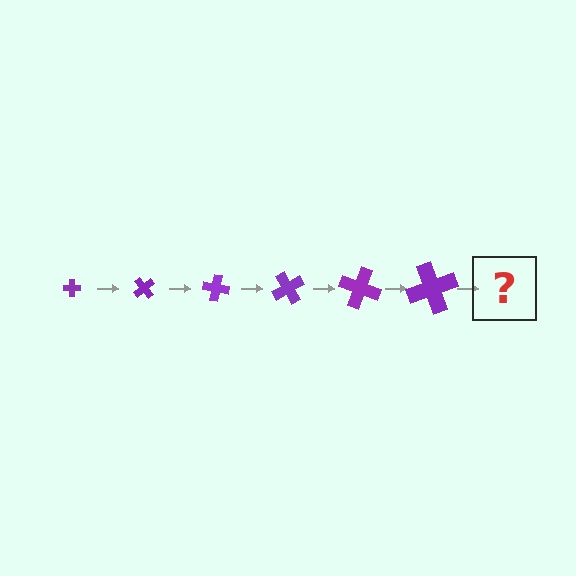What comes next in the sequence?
The next element should be a cross, larger than the previous one and rotated 300 degrees from the start.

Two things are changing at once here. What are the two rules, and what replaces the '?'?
The two rules are that the cross grows larger each step and it rotates 50 degrees each step. The '?' should be a cross, larger than the previous one and rotated 300 degrees from the start.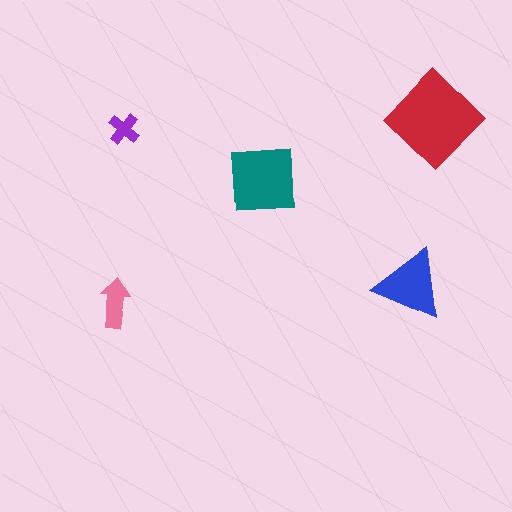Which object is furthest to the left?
The pink arrow is leftmost.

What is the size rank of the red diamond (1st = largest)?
1st.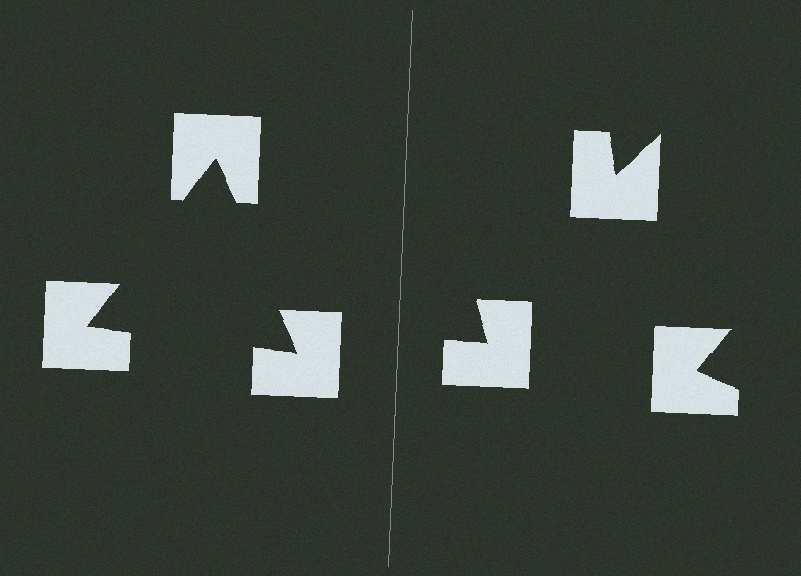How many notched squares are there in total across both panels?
6 — 3 on each side.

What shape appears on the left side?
An illusory triangle.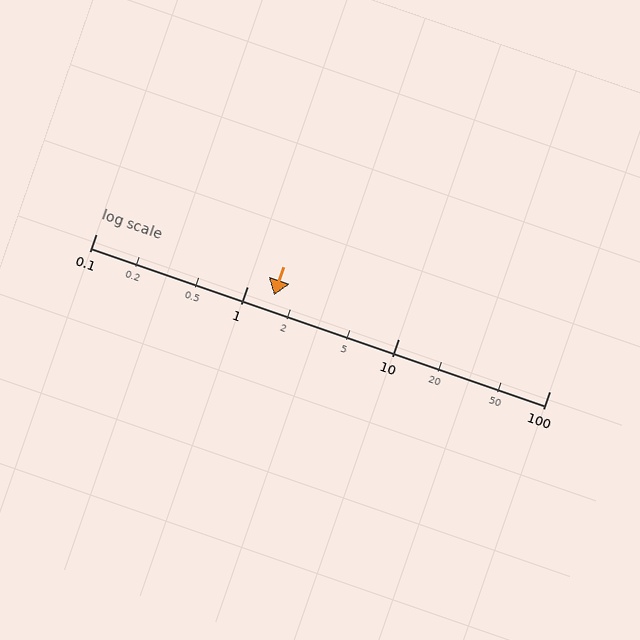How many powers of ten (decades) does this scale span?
The scale spans 3 decades, from 0.1 to 100.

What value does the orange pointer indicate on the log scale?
The pointer indicates approximately 1.5.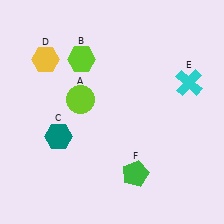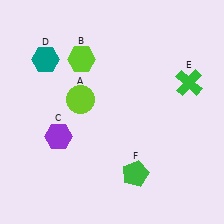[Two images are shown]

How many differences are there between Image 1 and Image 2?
There are 3 differences between the two images.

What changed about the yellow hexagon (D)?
In Image 1, D is yellow. In Image 2, it changed to teal.